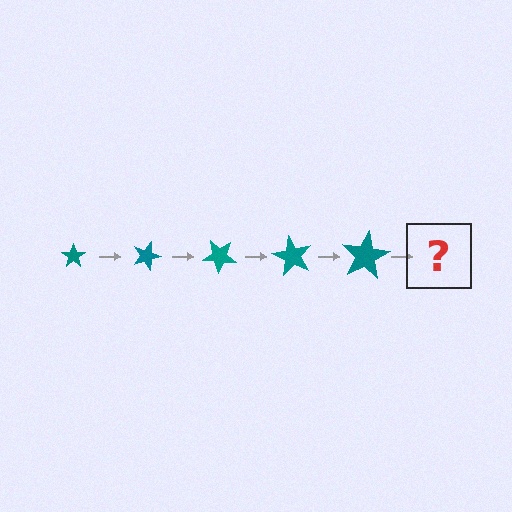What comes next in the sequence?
The next element should be a star, larger than the previous one and rotated 100 degrees from the start.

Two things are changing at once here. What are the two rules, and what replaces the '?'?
The two rules are that the star grows larger each step and it rotates 20 degrees each step. The '?' should be a star, larger than the previous one and rotated 100 degrees from the start.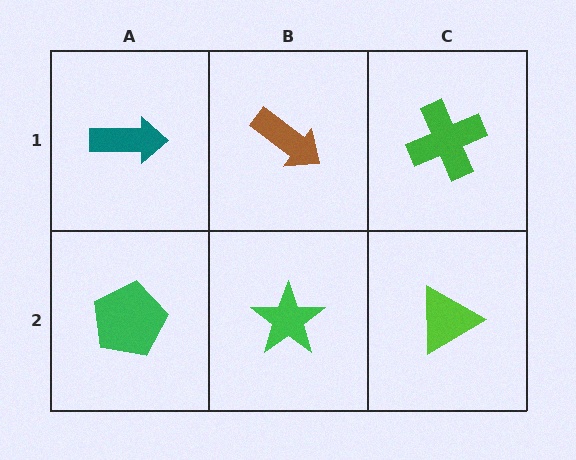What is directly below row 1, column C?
A lime triangle.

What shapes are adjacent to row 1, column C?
A lime triangle (row 2, column C), a brown arrow (row 1, column B).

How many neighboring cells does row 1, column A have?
2.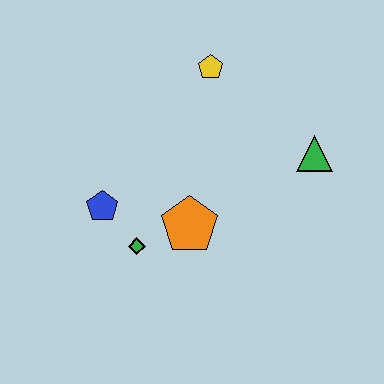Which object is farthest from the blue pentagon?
The green triangle is farthest from the blue pentagon.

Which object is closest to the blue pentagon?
The green diamond is closest to the blue pentagon.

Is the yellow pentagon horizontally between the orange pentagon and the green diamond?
No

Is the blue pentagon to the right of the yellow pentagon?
No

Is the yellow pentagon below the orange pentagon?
No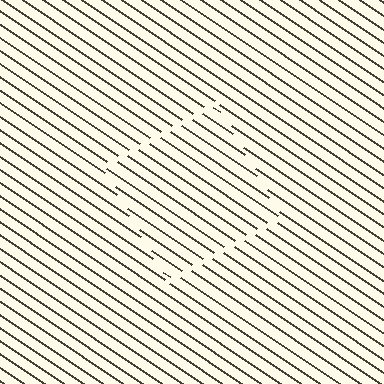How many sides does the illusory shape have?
4 sides — the line-ends trace a square.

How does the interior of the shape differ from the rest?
The interior of the shape contains the same grating, shifted by half a period — the contour is defined by the phase discontinuity where line-ends from the inner and outer gratings abut.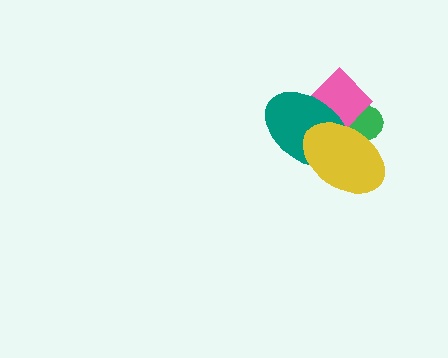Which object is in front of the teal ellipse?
The yellow ellipse is in front of the teal ellipse.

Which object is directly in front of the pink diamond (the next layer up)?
The teal ellipse is directly in front of the pink diamond.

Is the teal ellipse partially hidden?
Yes, it is partially covered by another shape.